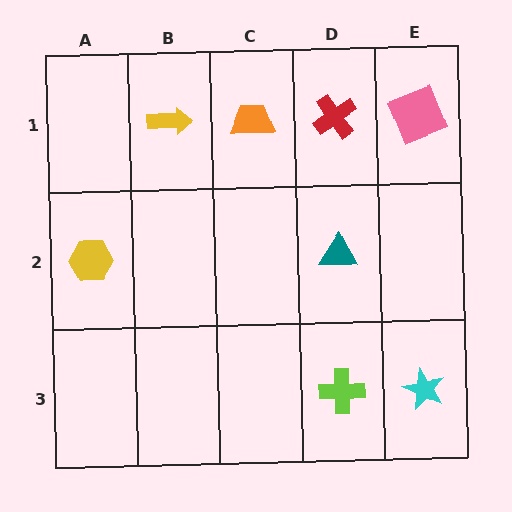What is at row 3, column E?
A cyan star.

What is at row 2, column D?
A teal triangle.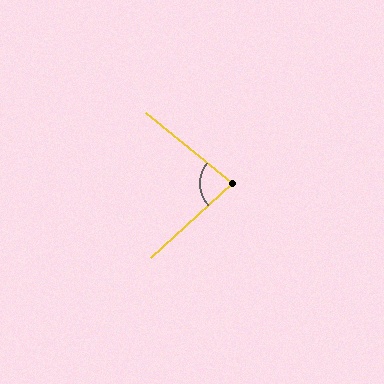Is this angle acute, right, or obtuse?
It is acute.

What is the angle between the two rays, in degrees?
Approximately 82 degrees.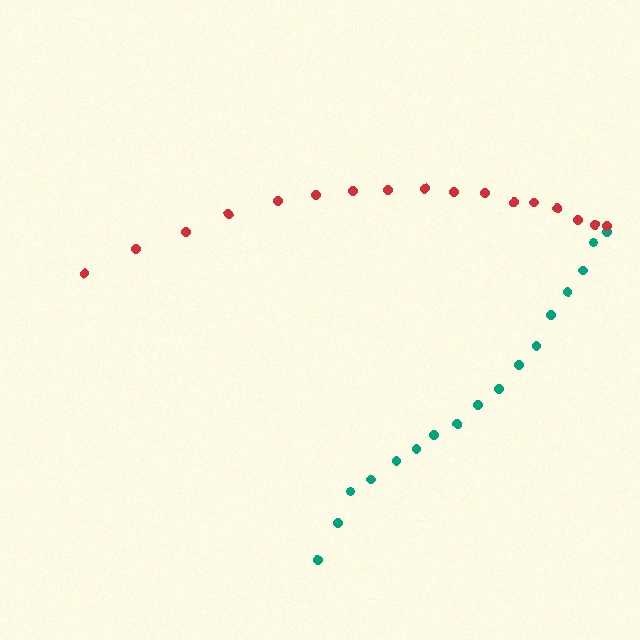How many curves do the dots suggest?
There are 2 distinct paths.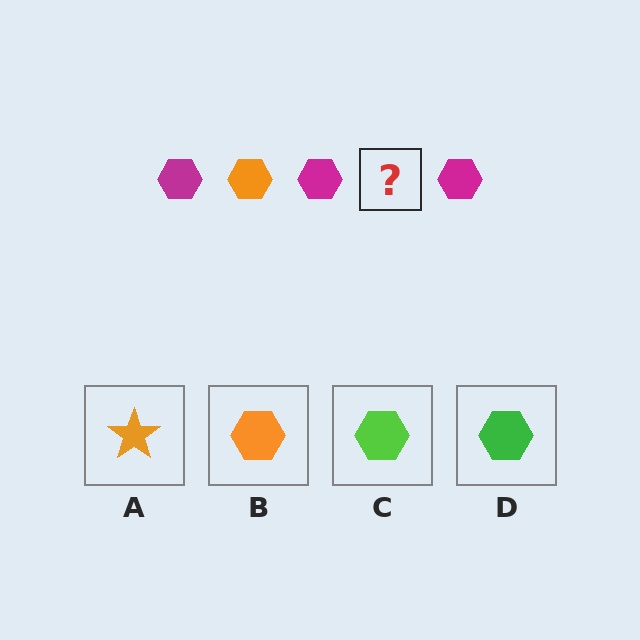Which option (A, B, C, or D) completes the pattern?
B.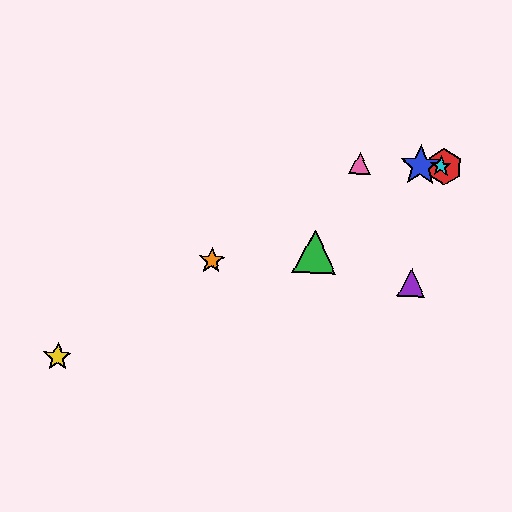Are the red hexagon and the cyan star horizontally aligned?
Yes, both are at y≈167.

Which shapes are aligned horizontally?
The red hexagon, the blue star, the cyan star, the pink triangle are aligned horizontally.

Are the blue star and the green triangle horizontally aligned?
No, the blue star is at y≈166 and the green triangle is at y≈252.